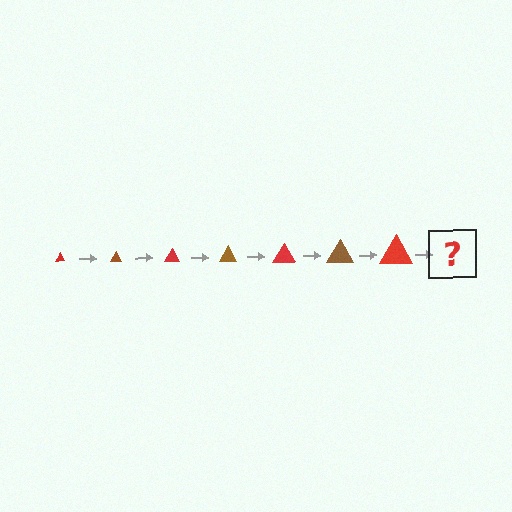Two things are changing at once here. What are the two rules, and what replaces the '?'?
The two rules are that the triangle grows larger each step and the color cycles through red and brown. The '?' should be a brown triangle, larger than the previous one.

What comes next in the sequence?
The next element should be a brown triangle, larger than the previous one.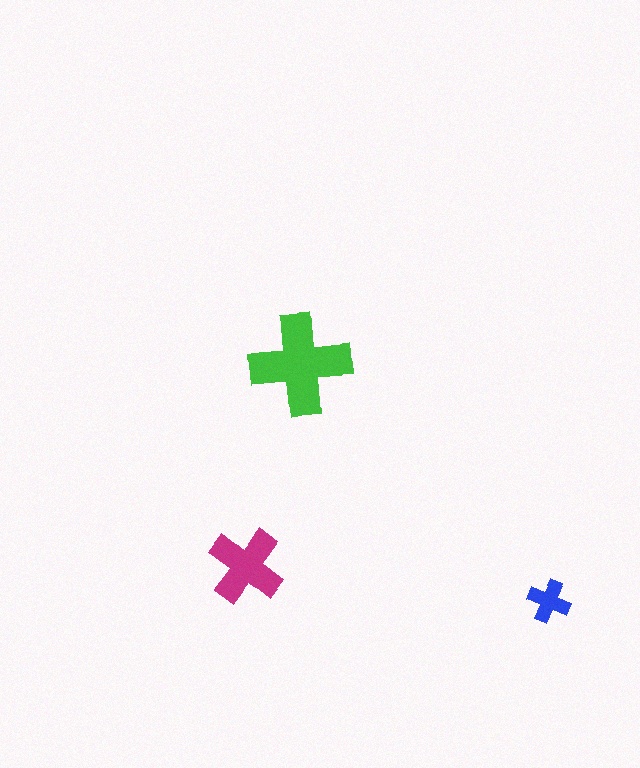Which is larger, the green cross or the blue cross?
The green one.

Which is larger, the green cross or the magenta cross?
The green one.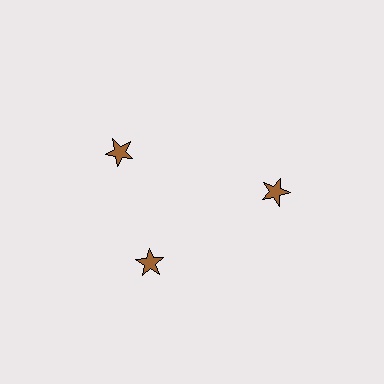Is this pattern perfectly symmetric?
No. The 3 brown stars are arranged in a ring, but one element near the 11 o'clock position is rotated out of alignment along the ring, breaking the 3-fold rotational symmetry.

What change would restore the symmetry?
The symmetry would be restored by rotating it back into even spacing with its neighbors so that all 3 stars sit at equal angles and equal distance from the center.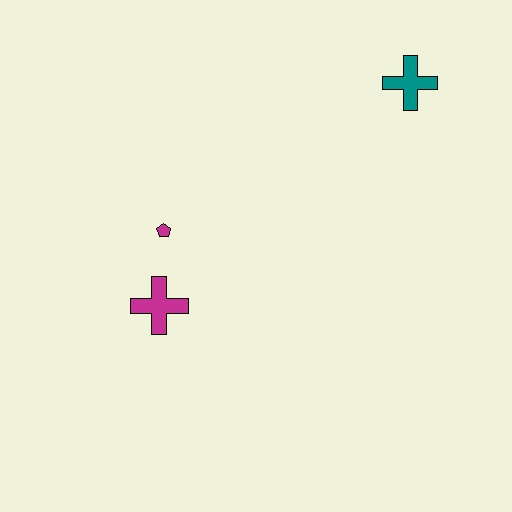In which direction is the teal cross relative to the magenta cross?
The teal cross is to the right of the magenta cross.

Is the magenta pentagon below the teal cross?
Yes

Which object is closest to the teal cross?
The magenta pentagon is closest to the teal cross.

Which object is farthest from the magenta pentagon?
The teal cross is farthest from the magenta pentagon.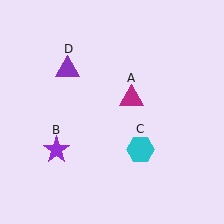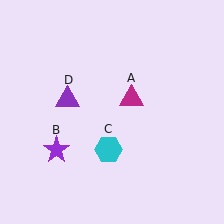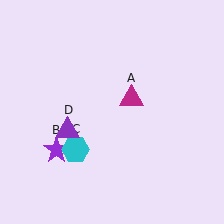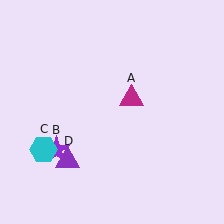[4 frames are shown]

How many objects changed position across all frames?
2 objects changed position: cyan hexagon (object C), purple triangle (object D).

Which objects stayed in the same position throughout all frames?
Magenta triangle (object A) and purple star (object B) remained stationary.